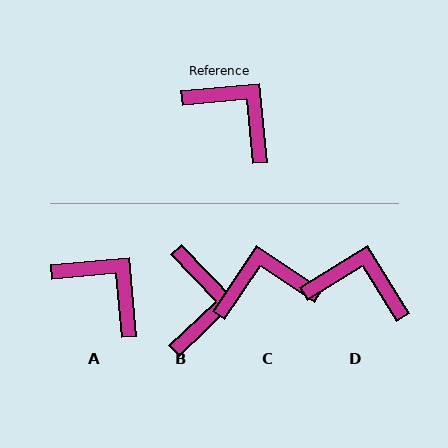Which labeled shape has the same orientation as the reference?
A.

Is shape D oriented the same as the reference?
No, it is off by about 26 degrees.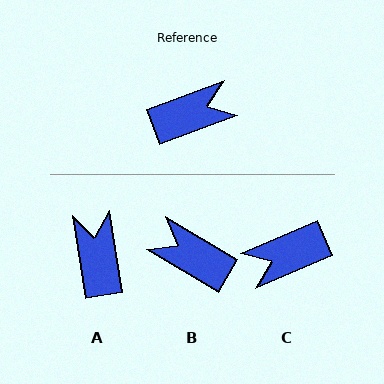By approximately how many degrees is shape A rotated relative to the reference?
Approximately 79 degrees counter-clockwise.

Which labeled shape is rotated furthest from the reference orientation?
C, about 176 degrees away.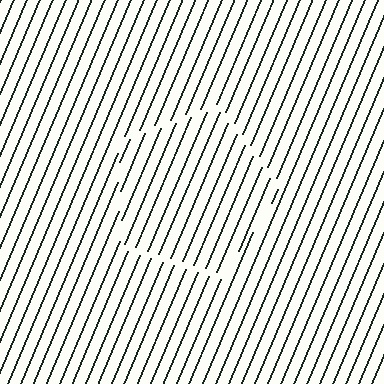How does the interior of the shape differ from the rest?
The interior of the shape contains the same grating, shifted by half a period — the contour is defined by the phase discontinuity where line-ends from the inner and outer gratings abut.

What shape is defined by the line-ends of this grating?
An illusory pentagon. The interior of the shape contains the same grating, shifted by half a period — the contour is defined by the phase discontinuity where line-ends from the inner and outer gratings abut.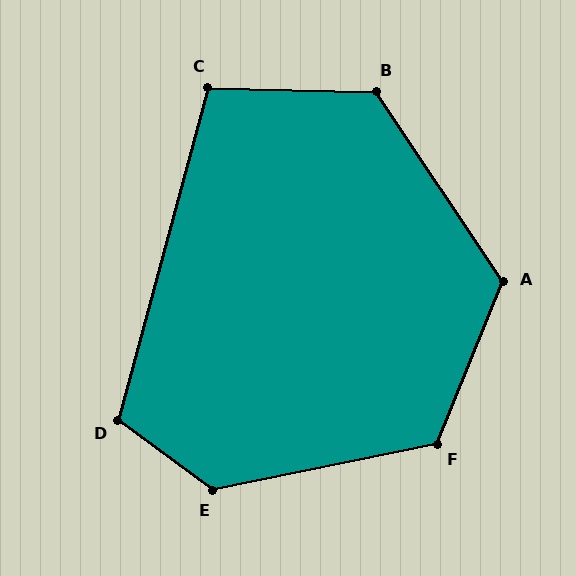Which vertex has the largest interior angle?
E, at approximately 132 degrees.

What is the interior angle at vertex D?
Approximately 111 degrees (obtuse).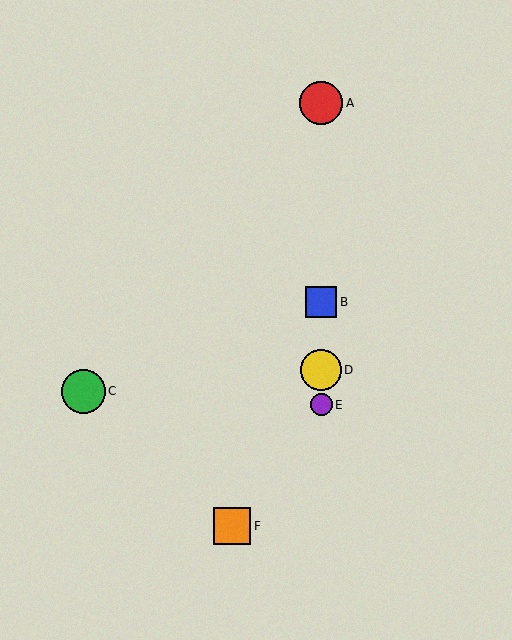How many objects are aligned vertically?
4 objects (A, B, D, E) are aligned vertically.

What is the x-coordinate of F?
Object F is at x≈232.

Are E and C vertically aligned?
No, E is at x≈321 and C is at x≈83.